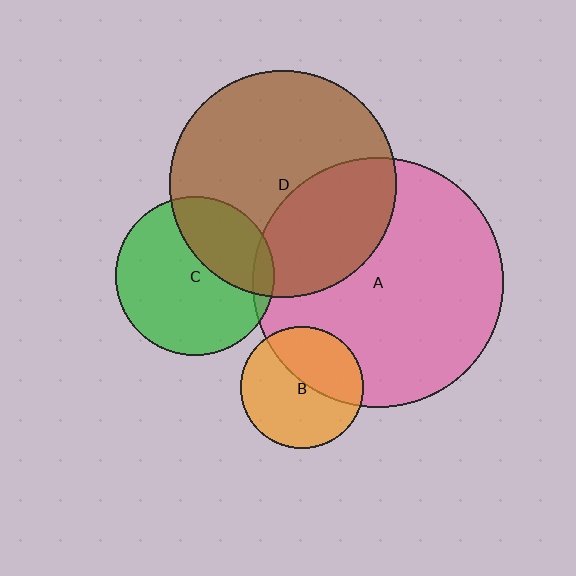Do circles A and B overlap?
Yes.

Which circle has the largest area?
Circle A (pink).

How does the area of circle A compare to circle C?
Approximately 2.5 times.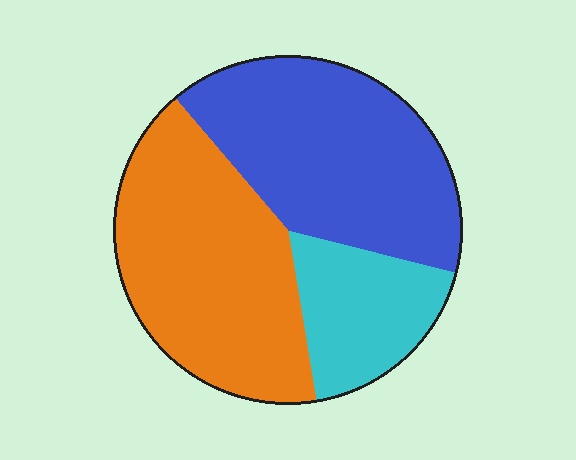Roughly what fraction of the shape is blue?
Blue covers 40% of the shape.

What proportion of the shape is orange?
Orange takes up about two fifths (2/5) of the shape.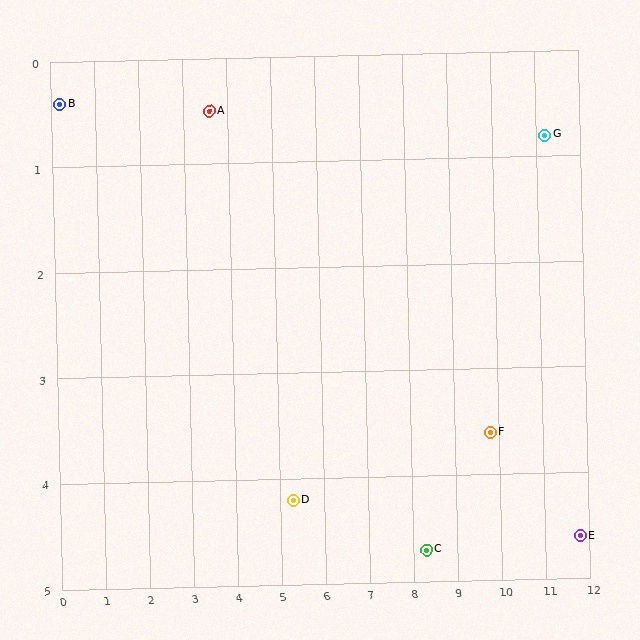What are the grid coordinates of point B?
Point B is at approximately (0.2, 0.4).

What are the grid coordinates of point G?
Point G is at approximately (11.2, 0.8).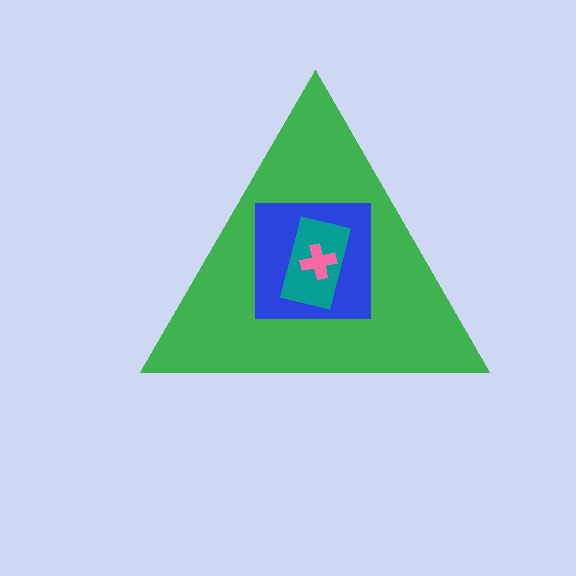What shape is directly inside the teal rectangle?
The pink cross.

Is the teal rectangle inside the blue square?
Yes.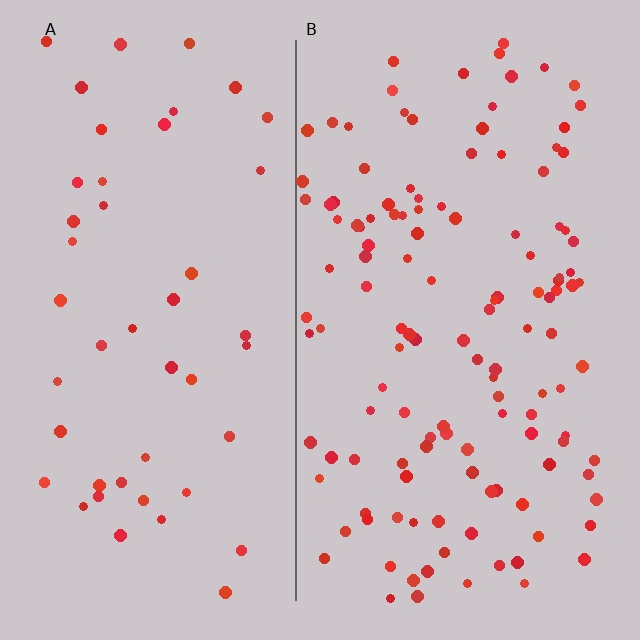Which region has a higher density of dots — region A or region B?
B (the right).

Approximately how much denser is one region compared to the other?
Approximately 2.8× — region B over region A.